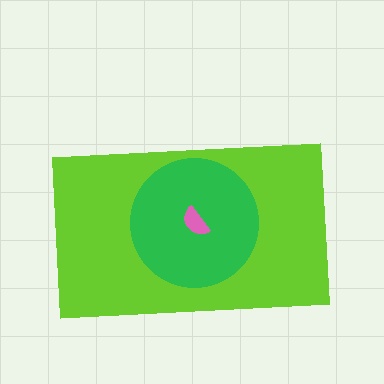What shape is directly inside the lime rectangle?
The green circle.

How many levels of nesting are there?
3.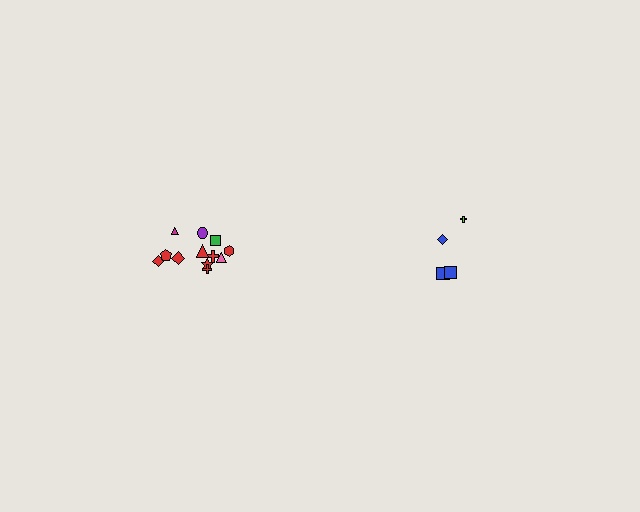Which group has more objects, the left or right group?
The left group.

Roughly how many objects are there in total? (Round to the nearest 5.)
Roughly 15 objects in total.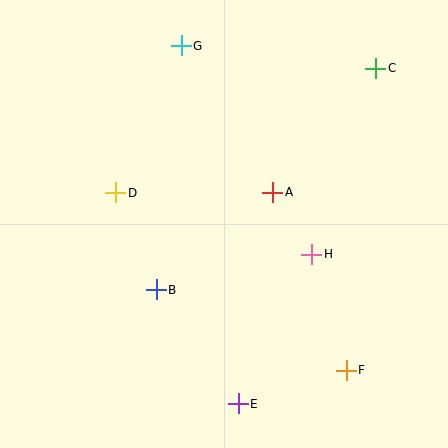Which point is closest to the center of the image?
Point A at (273, 192) is closest to the center.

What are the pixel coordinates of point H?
Point H is at (312, 254).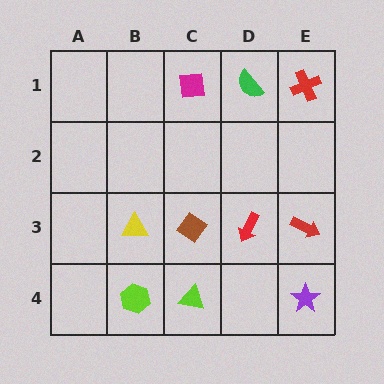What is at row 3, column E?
A red arrow.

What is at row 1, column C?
A magenta square.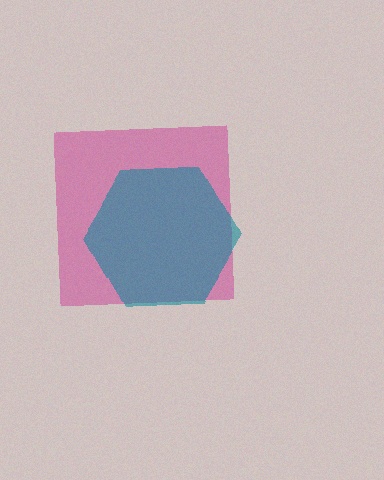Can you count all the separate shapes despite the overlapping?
Yes, there are 2 separate shapes.